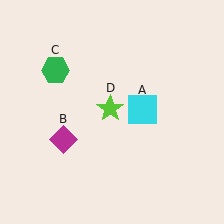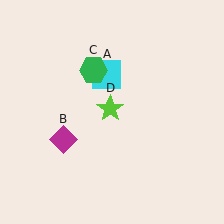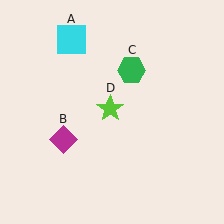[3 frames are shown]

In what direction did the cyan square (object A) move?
The cyan square (object A) moved up and to the left.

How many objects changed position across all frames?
2 objects changed position: cyan square (object A), green hexagon (object C).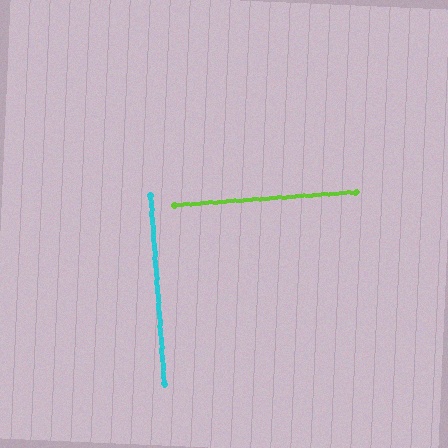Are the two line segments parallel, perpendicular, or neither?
Perpendicular — they meet at approximately 90°.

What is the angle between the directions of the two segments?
Approximately 90 degrees.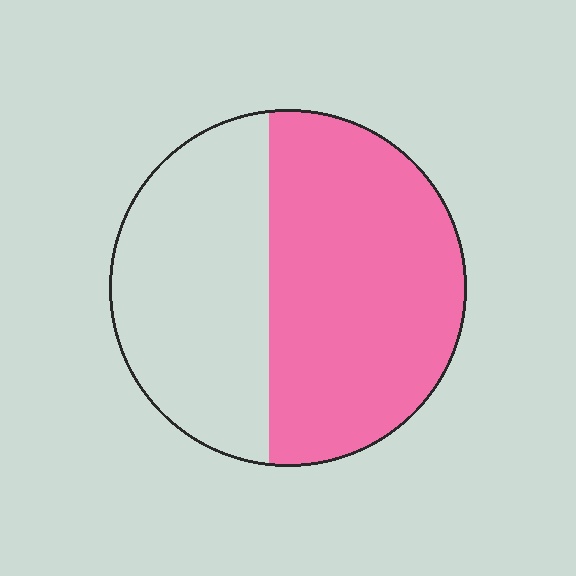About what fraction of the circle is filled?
About three fifths (3/5).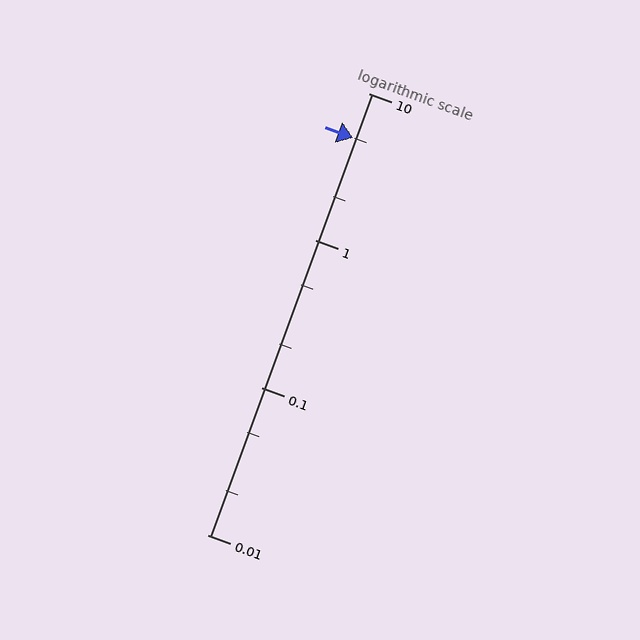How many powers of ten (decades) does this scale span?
The scale spans 3 decades, from 0.01 to 10.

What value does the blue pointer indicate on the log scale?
The pointer indicates approximately 5.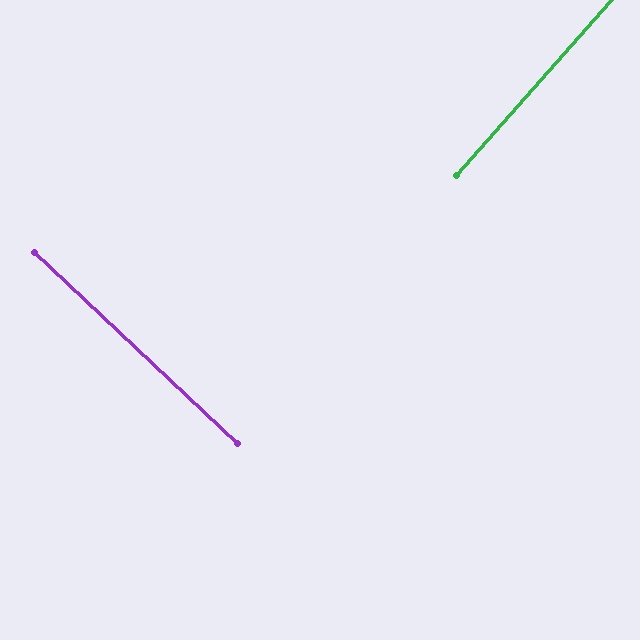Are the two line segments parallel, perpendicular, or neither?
Perpendicular — they meet at approximately 88°.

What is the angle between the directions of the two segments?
Approximately 88 degrees.